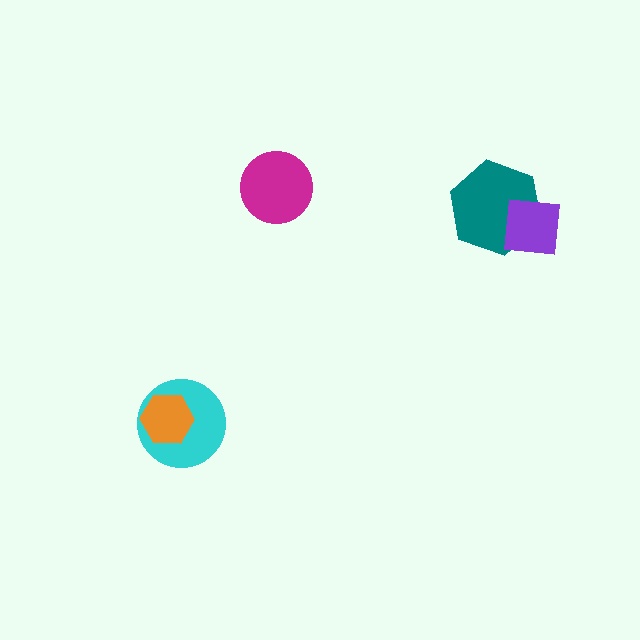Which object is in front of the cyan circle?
The orange hexagon is in front of the cyan circle.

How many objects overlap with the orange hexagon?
1 object overlaps with the orange hexagon.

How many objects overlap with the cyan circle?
1 object overlaps with the cyan circle.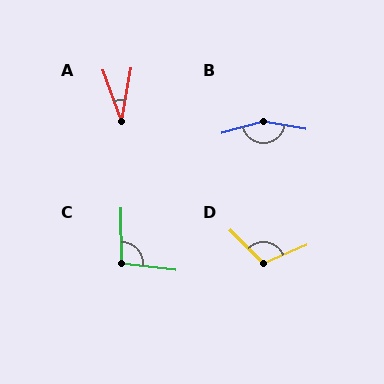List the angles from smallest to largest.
A (30°), C (97°), D (112°), B (155°).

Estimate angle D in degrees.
Approximately 112 degrees.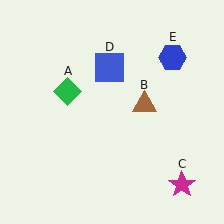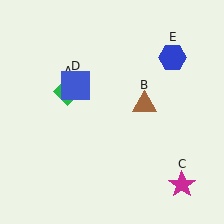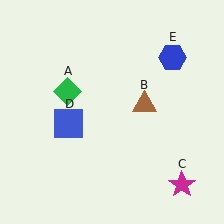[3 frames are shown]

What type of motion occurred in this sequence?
The blue square (object D) rotated counterclockwise around the center of the scene.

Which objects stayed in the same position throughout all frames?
Green diamond (object A) and brown triangle (object B) and magenta star (object C) and blue hexagon (object E) remained stationary.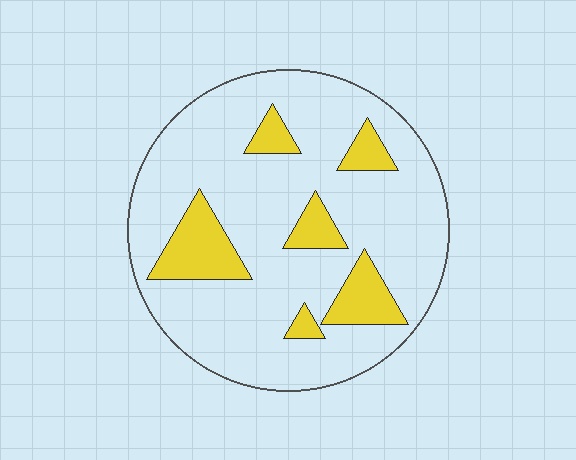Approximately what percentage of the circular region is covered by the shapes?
Approximately 20%.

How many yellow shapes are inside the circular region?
6.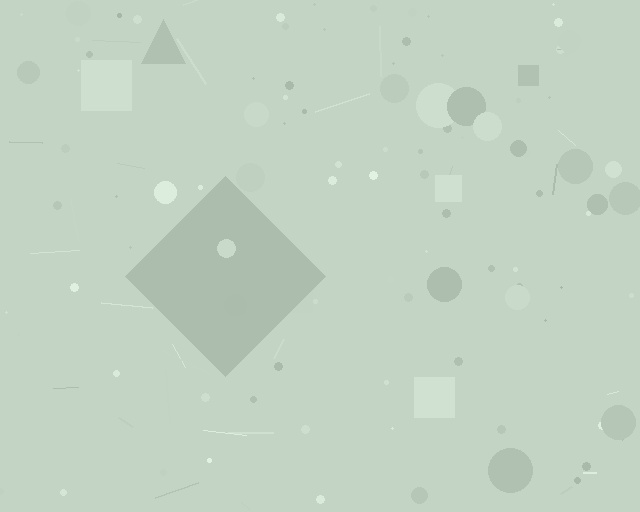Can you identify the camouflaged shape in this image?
The camouflaged shape is a diamond.